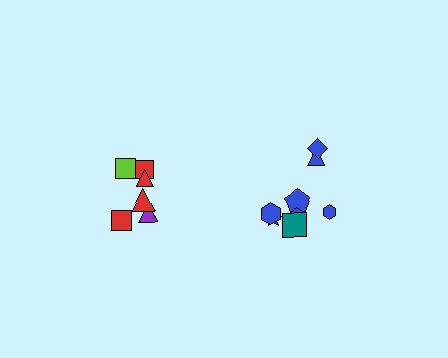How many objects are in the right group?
There are 8 objects.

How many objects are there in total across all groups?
There are 14 objects.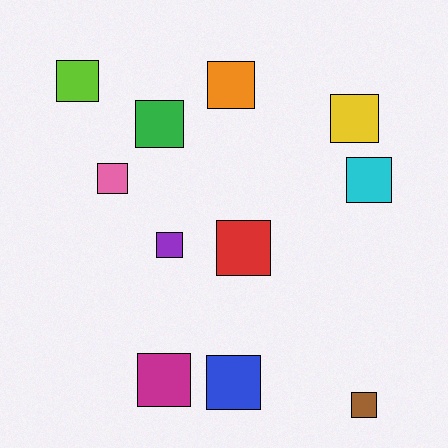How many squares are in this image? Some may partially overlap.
There are 11 squares.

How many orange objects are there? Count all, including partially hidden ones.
There is 1 orange object.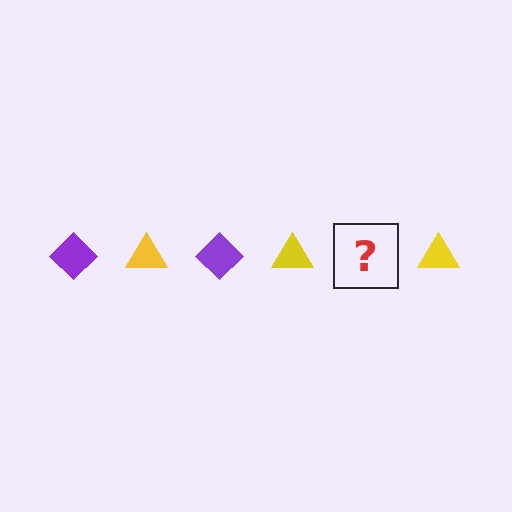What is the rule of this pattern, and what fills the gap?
The rule is that the pattern alternates between purple diamond and yellow triangle. The gap should be filled with a purple diamond.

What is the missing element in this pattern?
The missing element is a purple diamond.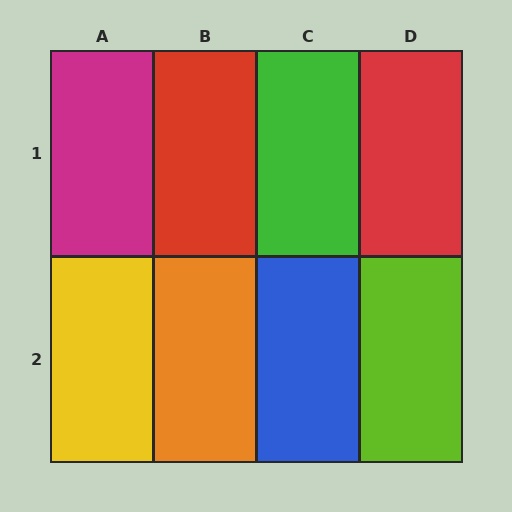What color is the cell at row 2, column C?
Blue.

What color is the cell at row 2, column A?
Yellow.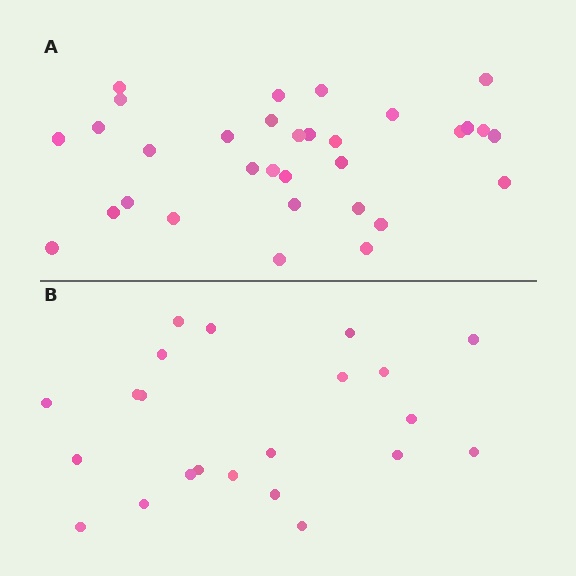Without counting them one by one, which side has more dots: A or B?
Region A (the top region) has more dots.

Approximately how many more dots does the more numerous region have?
Region A has roughly 10 or so more dots than region B.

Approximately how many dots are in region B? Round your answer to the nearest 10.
About 20 dots. (The exact count is 22, which rounds to 20.)